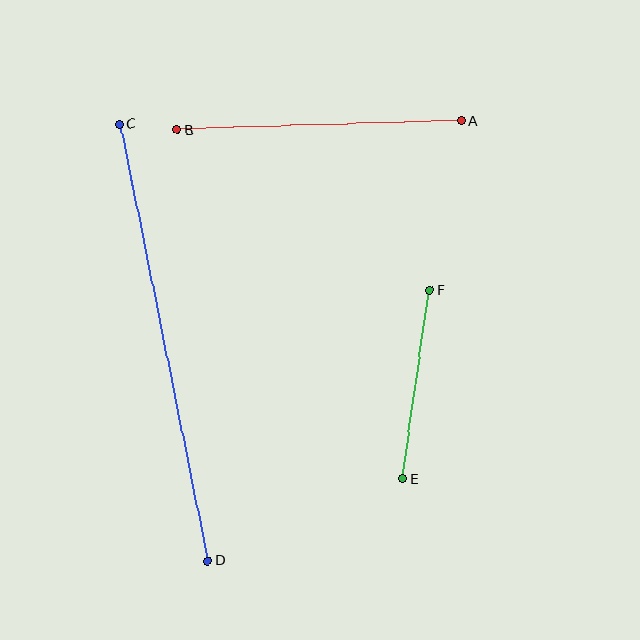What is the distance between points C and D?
The distance is approximately 446 pixels.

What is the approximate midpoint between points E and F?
The midpoint is at approximately (416, 384) pixels.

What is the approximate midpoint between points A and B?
The midpoint is at approximately (320, 125) pixels.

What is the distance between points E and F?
The distance is approximately 190 pixels.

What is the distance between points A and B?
The distance is approximately 284 pixels.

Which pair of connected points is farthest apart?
Points C and D are farthest apart.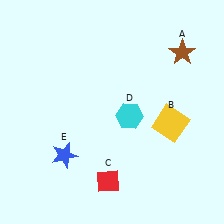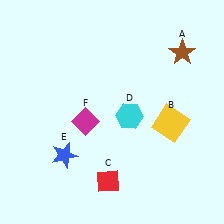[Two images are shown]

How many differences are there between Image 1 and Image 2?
There is 1 difference between the two images.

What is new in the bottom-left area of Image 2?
A magenta diamond (F) was added in the bottom-left area of Image 2.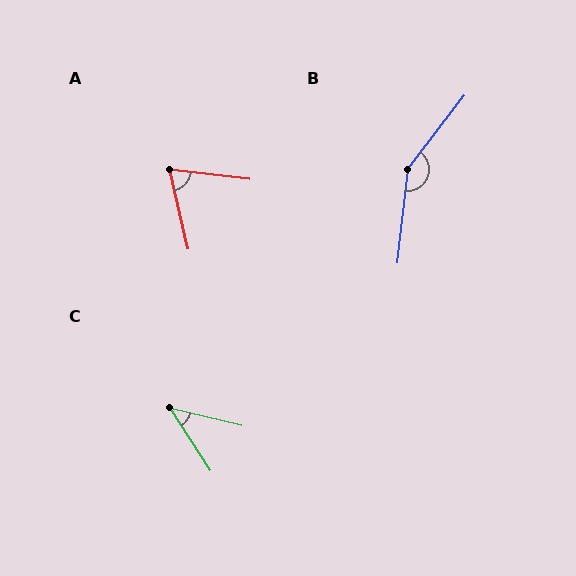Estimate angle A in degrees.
Approximately 70 degrees.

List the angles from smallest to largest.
C (43°), A (70°), B (149°).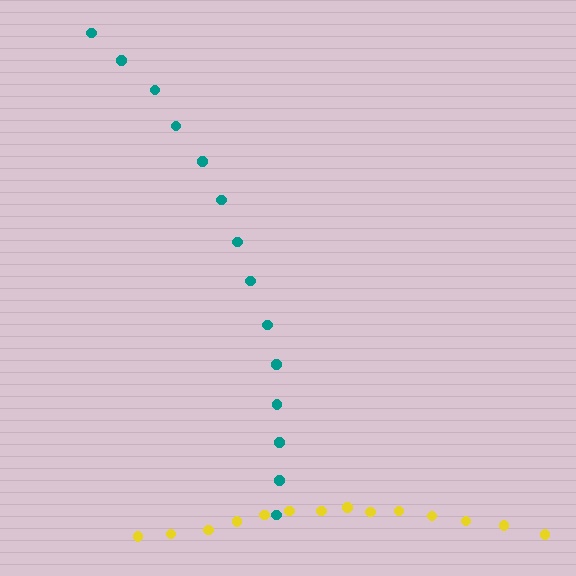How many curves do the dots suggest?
There are 2 distinct paths.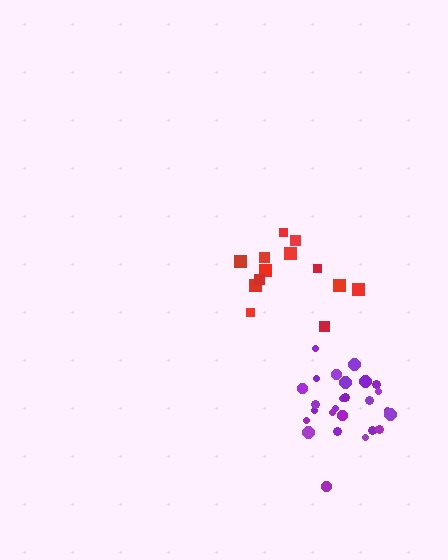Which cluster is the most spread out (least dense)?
Red.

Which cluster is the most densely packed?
Purple.